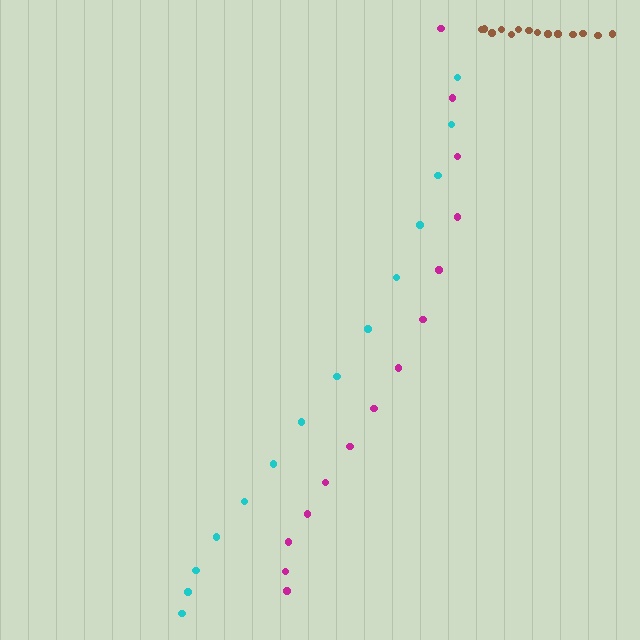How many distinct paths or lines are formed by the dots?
There are 3 distinct paths.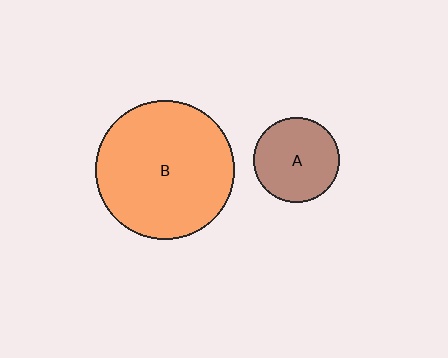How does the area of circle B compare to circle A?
Approximately 2.6 times.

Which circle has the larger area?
Circle B (orange).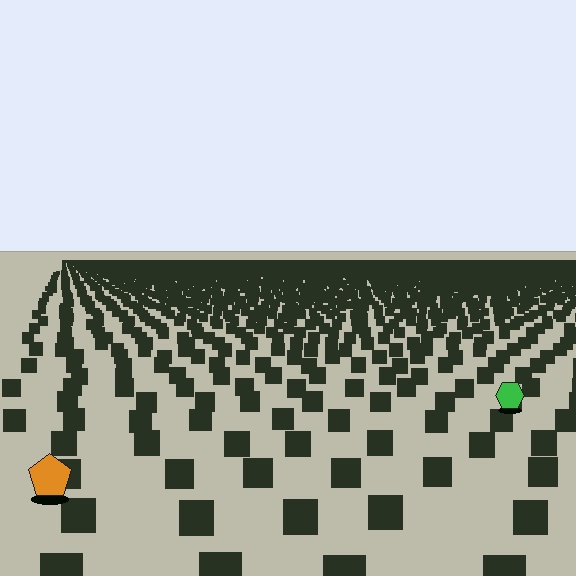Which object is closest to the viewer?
The orange pentagon is closest. The texture marks near it are larger and more spread out.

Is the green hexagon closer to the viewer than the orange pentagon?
No. The orange pentagon is closer — you can tell from the texture gradient: the ground texture is coarser near it.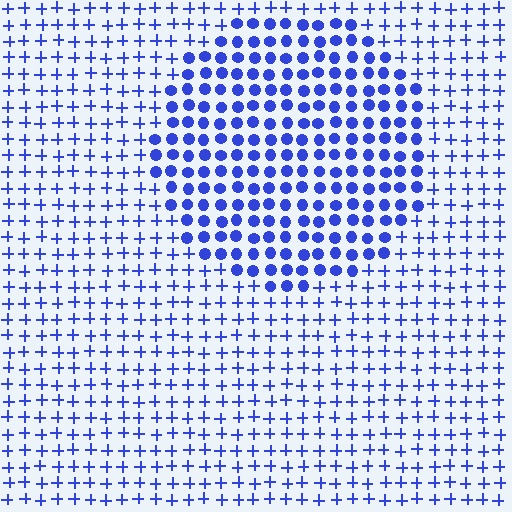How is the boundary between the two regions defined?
The boundary is defined by a change in element shape: circles inside vs. plus signs outside. All elements share the same color and spacing.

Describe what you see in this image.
The image is filled with small blue elements arranged in a uniform grid. A circle-shaped region contains circles, while the surrounding area contains plus signs. The boundary is defined purely by the change in element shape.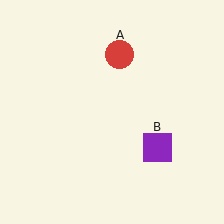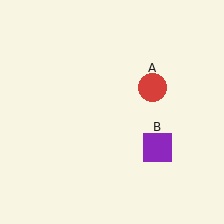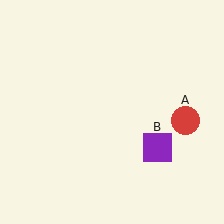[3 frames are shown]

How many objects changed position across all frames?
1 object changed position: red circle (object A).